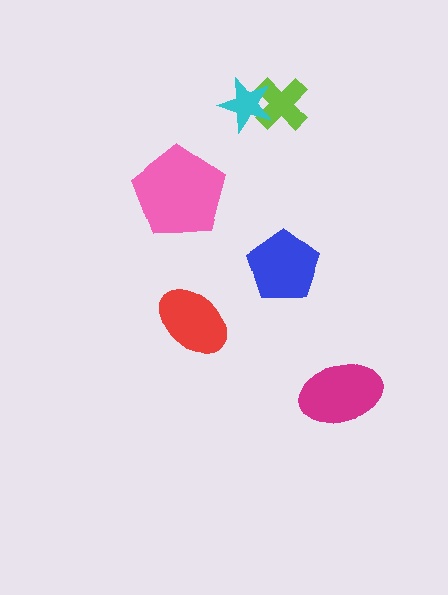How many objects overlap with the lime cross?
1 object overlaps with the lime cross.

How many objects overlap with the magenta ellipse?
0 objects overlap with the magenta ellipse.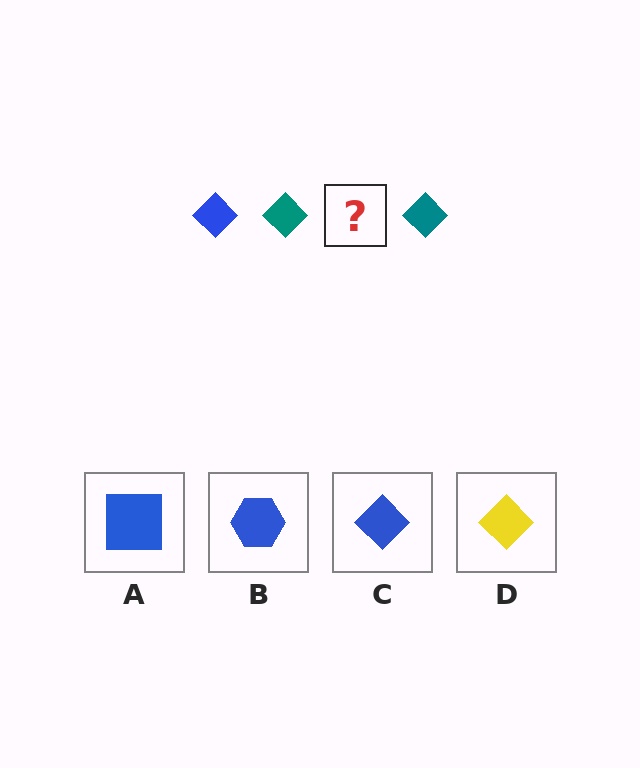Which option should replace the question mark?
Option C.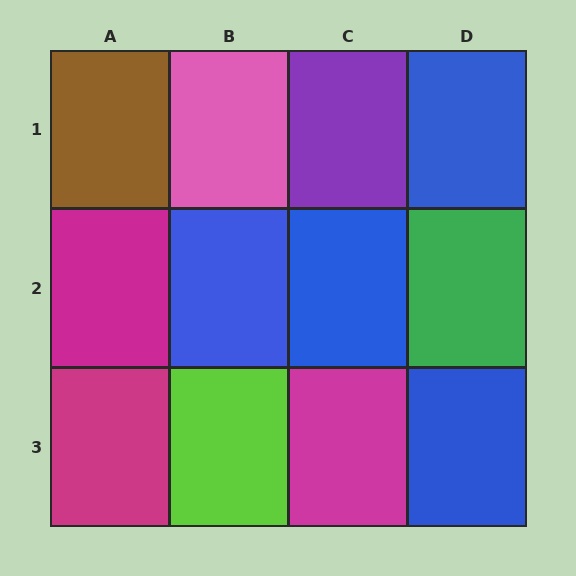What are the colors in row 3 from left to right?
Magenta, lime, magenta, blue.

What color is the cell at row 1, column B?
Pink.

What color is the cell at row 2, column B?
Blue.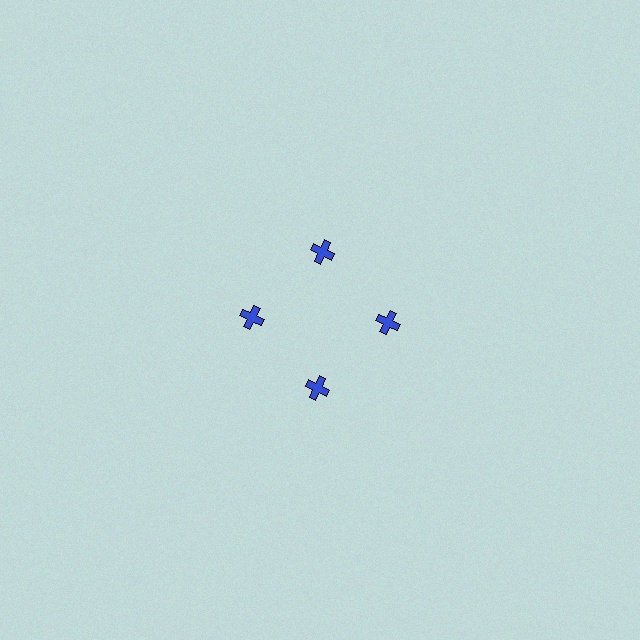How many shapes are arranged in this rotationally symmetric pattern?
There are 4 shapes, arranged in 4 groups of 1.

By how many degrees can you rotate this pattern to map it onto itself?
The pattern maps onto itself every 90 degrees of rotation.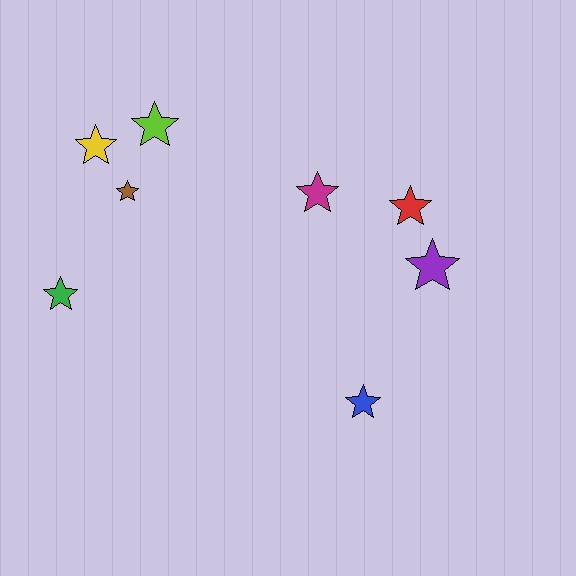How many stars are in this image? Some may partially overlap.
There are 8 stars.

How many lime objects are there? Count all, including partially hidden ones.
There is 1 lime object.